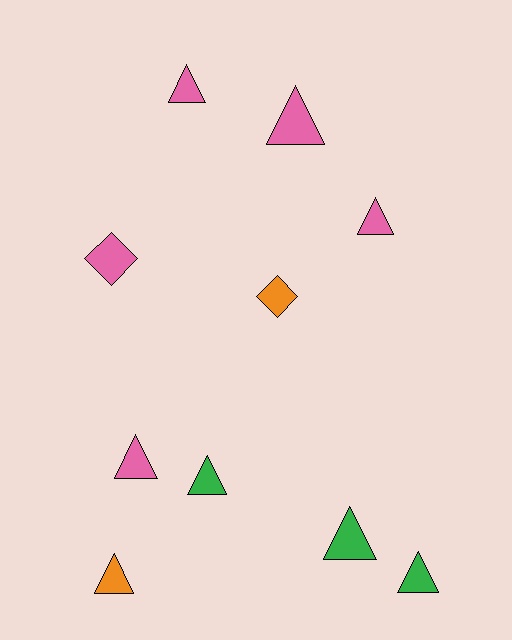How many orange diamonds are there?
There is 1 orange diamond.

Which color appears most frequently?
Pink, with 5 objects.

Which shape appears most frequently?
Triangle, with 8 objects.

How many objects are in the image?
There are 10 objects.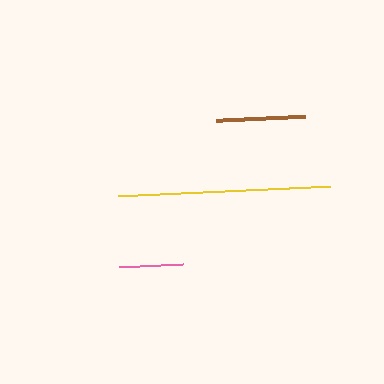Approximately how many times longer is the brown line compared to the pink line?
The brown line is approximately 1.4 times the length of the pink line.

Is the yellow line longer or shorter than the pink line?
The yellow line is longer than the pink line.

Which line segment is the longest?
The yellow line is the longest at approximately 211 pixels.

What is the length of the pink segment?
The pink segment is approximately 63 pixels long.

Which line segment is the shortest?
The pink line is the shortest at approximately 63 pixels.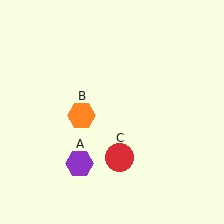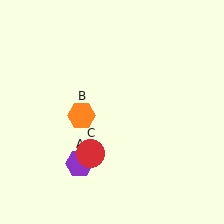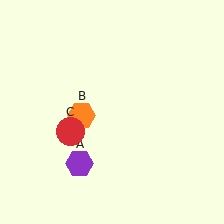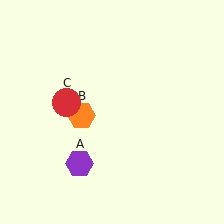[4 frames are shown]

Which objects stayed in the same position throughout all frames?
Purple hexagon (object A) and orange hexagon (object B) remained stationary.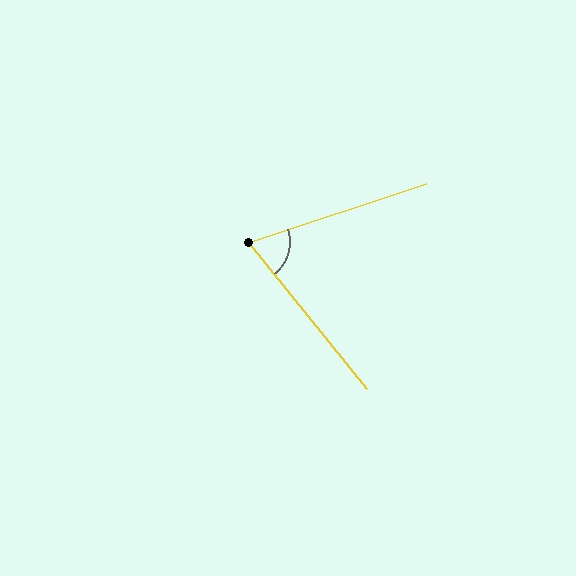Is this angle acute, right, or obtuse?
It is acute.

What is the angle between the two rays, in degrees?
Approximately 69 degrees.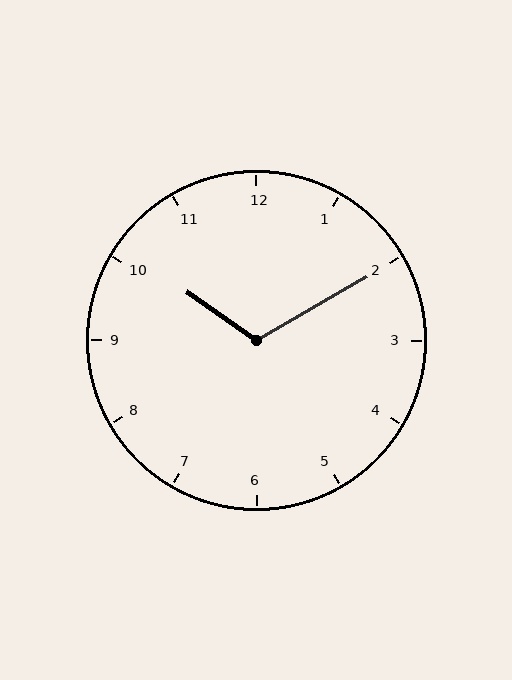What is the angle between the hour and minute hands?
Approximately 115 degrees.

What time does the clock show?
10:10.